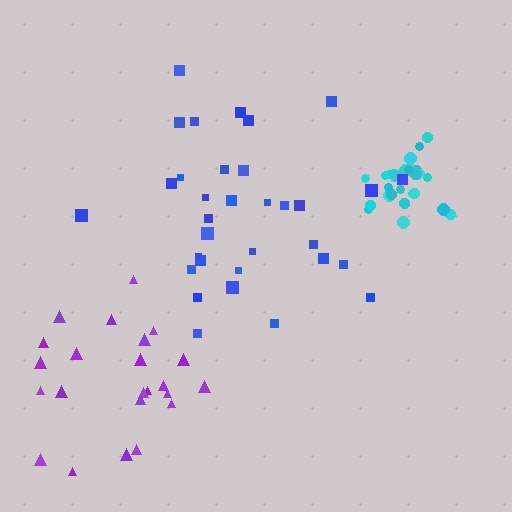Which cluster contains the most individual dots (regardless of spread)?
Blue (33).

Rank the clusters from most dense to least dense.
cyan, blue, purple.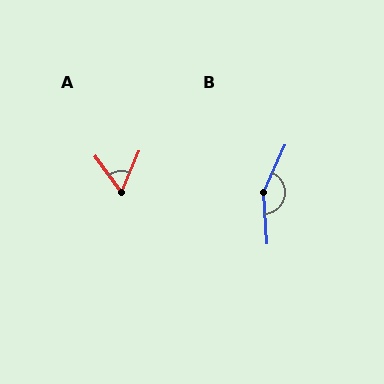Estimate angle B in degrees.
Approximately 151 degrees.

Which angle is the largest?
B, at approximately 151 degrees.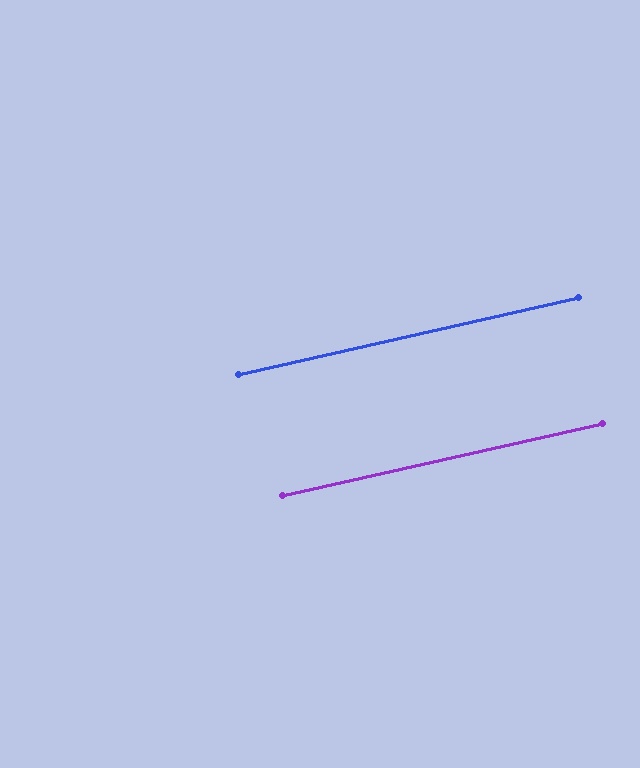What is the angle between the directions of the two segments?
Approximately 0 degrees.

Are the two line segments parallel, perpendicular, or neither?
Parallel — their directions differ by only 0.1°.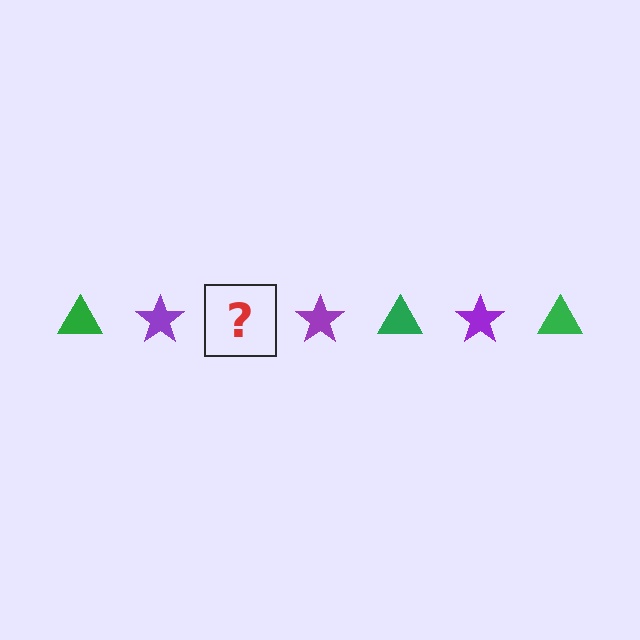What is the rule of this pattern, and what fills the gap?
The rule is that the pattern alternates between green triangle and purple star. The gap should be filled with a green triangle.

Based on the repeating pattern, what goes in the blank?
The blank should be a green triangle.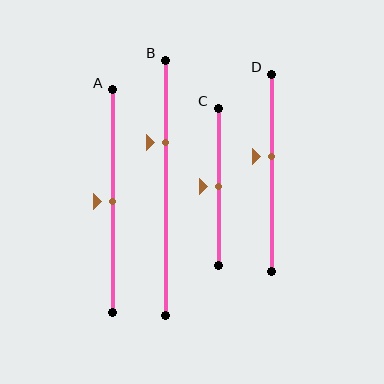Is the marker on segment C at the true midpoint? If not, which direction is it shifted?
Yes, the marker on segment C is at the true midpoint.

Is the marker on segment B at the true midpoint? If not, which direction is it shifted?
No, the marker on segment B is shifted upward by about 18% of the segment length.